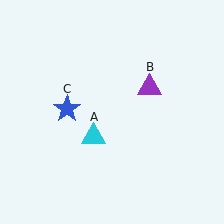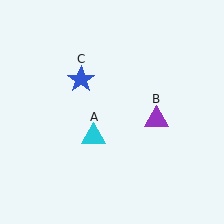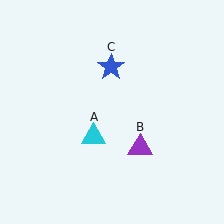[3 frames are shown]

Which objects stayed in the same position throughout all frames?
Cyan triangle (object A) remained stationary.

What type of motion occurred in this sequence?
The purple triangle (object B), blue star (object C) rotated clockwise around the center of the scene.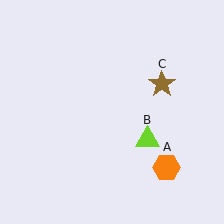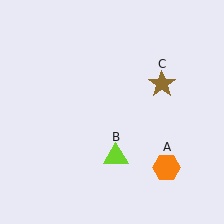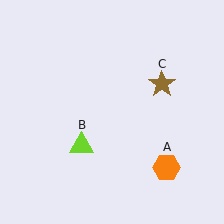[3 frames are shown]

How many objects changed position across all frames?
1 object changed position: lime triangle (object B).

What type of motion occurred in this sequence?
The lime triangle (object B) rotated clockwise around the center of the scene.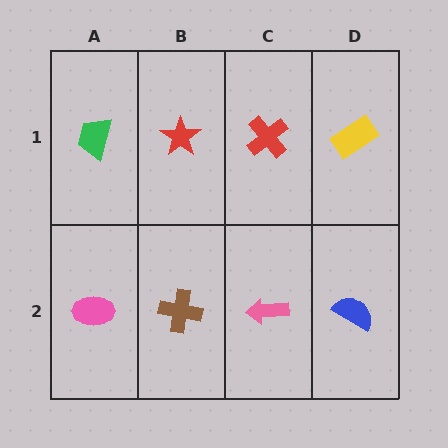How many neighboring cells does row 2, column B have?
3.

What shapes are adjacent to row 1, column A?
A pink ellipse (row 2, column A), a red star (row 1, column B).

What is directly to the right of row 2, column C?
A blue semicircle.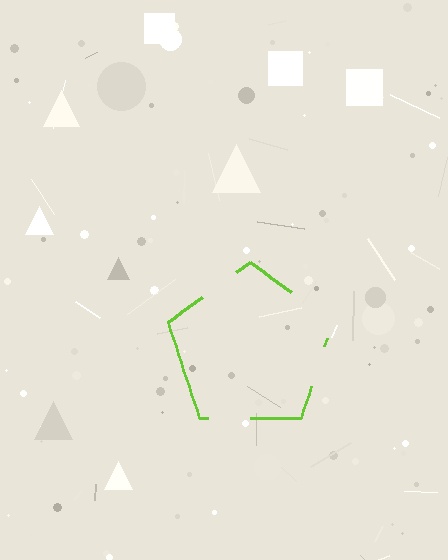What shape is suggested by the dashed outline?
The dashed outline suggests a pentagon.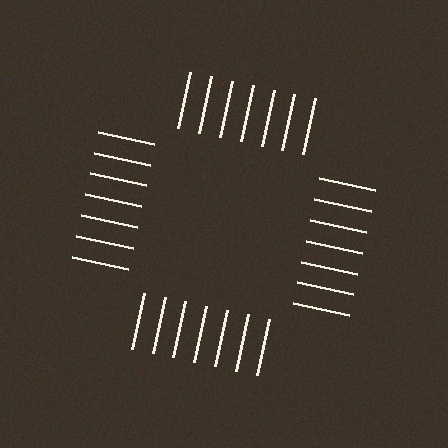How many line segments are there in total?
28 — 7 along each of the 4 edges.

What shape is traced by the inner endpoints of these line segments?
An illusory square — the line segments terminate on its edges but no continuous stroke is drawn.